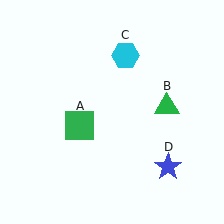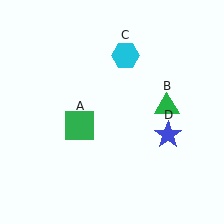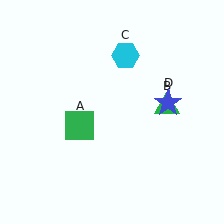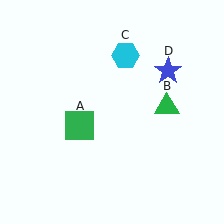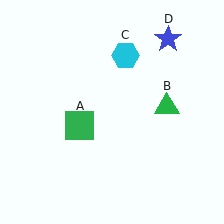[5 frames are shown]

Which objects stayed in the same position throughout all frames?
Green square (object A) and green triangle (object B) and cyan hexagon (object C) remained stationary.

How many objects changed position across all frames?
1 object changed position: blue star (object D).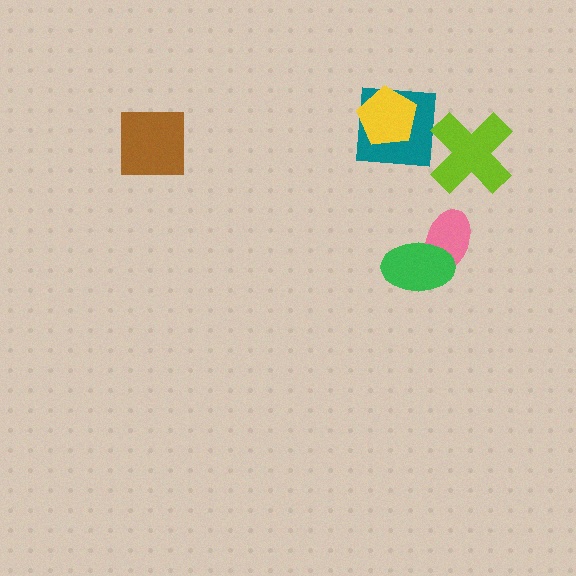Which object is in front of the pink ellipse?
The green ellipse is in front of the pink ellipse.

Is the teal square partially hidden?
Yes, it is partially covered by another shape.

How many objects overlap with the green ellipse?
1 object overlaps with the green ellipse.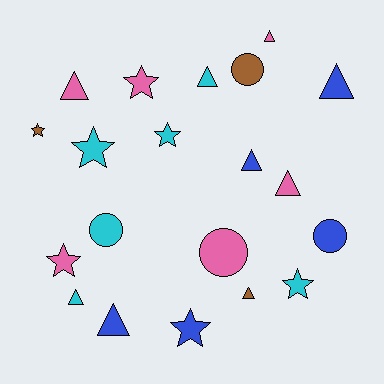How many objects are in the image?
There are 20 objects.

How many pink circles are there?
There is 1 pink circle.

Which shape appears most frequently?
Triangle, with 9 objects.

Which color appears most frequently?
Cyan, with 6 objects.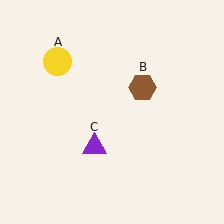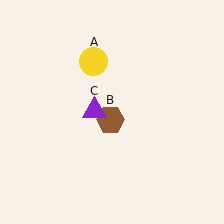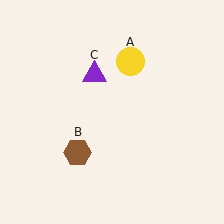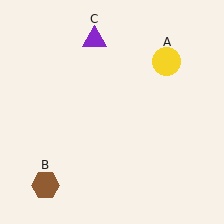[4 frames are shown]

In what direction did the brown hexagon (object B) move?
The brown hexagon (object B) moved down and to the left.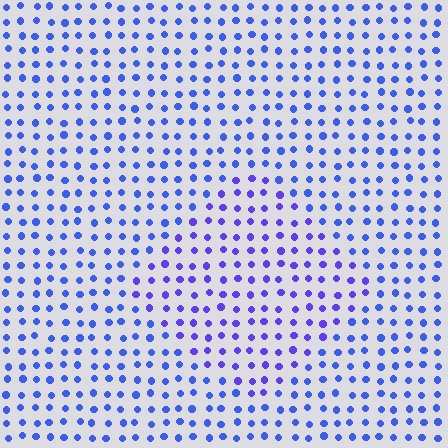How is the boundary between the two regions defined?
The boundary is defined purely by a slight shift in hue (about 25 degrees). Spacing, size, and orientation are identical on both sides.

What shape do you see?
I see a diamond.